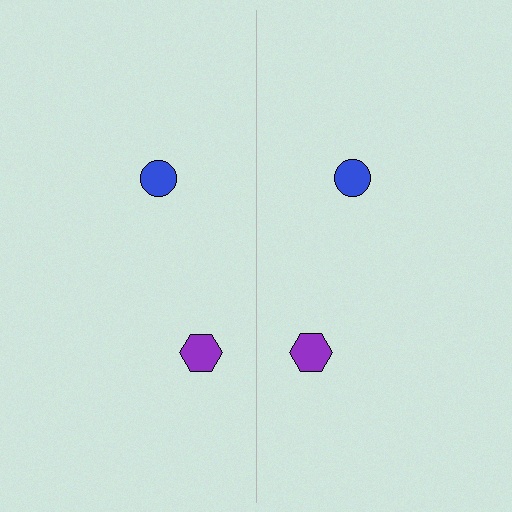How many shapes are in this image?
There are 4 shapes in this image.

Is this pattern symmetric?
Yes, this pattern has bilateral (reflection) symmetry.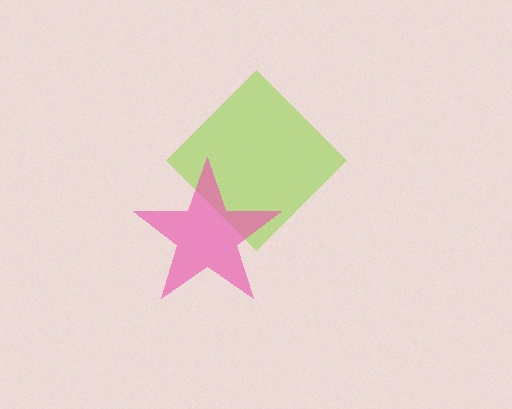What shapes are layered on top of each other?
The layered shapes are: a lime diamond, a pink star.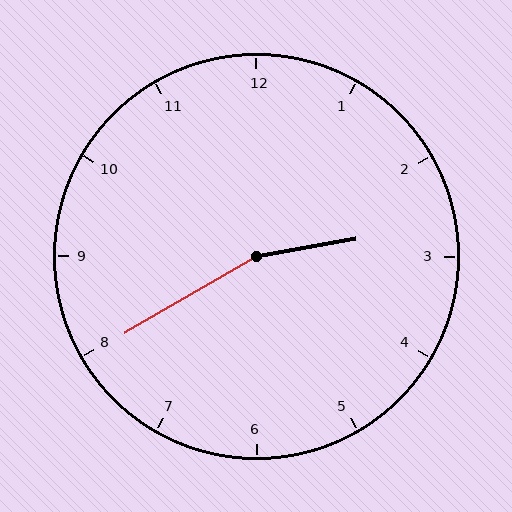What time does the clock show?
2:40.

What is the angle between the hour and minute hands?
Approximately 160 degrees.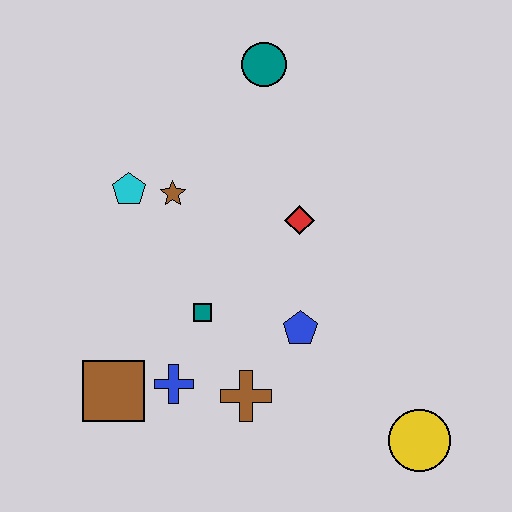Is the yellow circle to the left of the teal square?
No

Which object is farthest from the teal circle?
The yellow circle is farthest from the teal circle.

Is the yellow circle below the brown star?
Yes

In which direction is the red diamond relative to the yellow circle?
The red diamond is above the yellow circle.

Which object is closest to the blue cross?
The brown square is closest to the blue cross.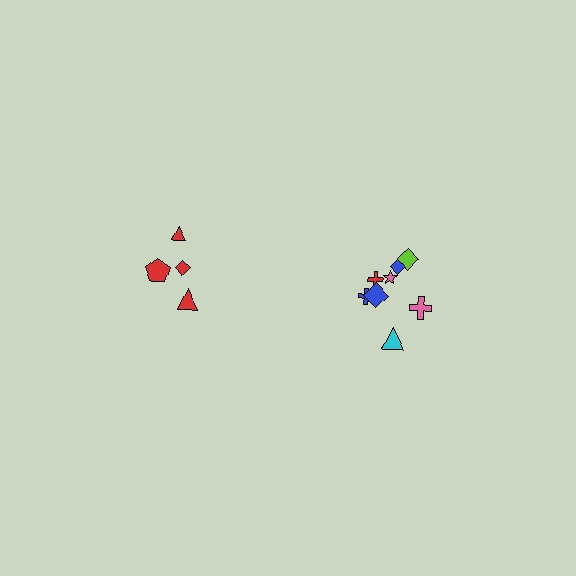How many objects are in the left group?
There are 4 objects.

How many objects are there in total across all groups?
There are 12 objects.